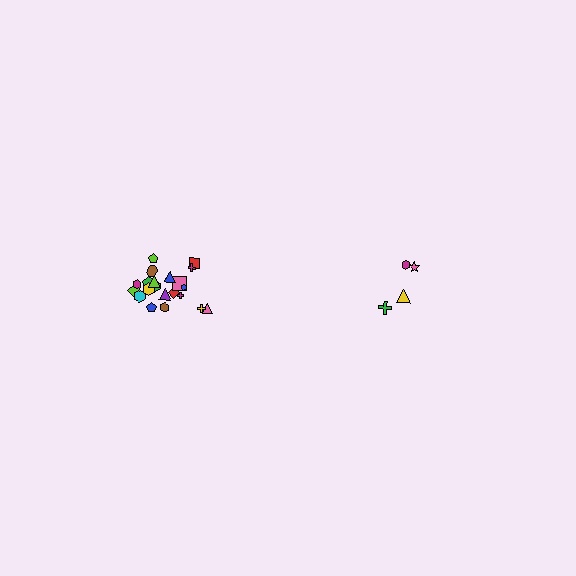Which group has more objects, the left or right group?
The left group.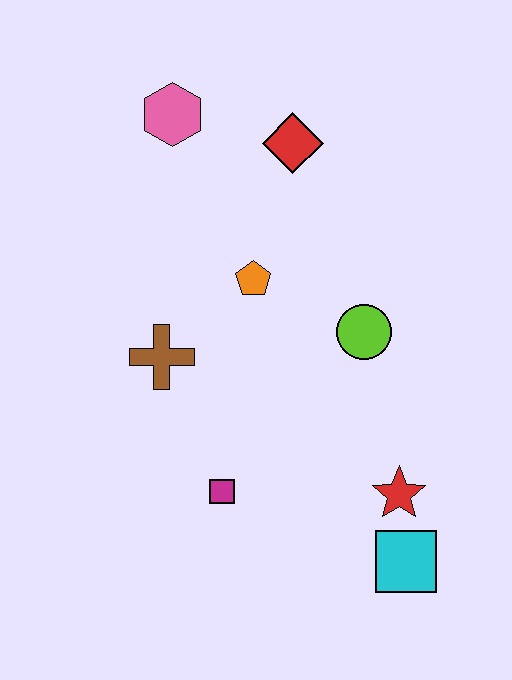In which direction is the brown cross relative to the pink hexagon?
The brown cross is below the pink hexagon.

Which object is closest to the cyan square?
The red star is closest to the cyan square.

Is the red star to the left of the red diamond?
No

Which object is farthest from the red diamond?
The cyan square is farthest from the red diamond.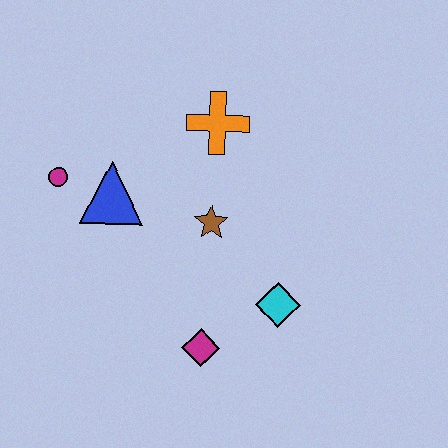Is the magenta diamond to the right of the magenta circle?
Yes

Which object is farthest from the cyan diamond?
The magenta circle is farthest from the cyan diamond.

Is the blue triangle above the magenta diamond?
Yes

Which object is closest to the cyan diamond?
The magenta diamond is closest to the cyan diamond.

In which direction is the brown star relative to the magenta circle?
The brown star is to the right of the magenta circle.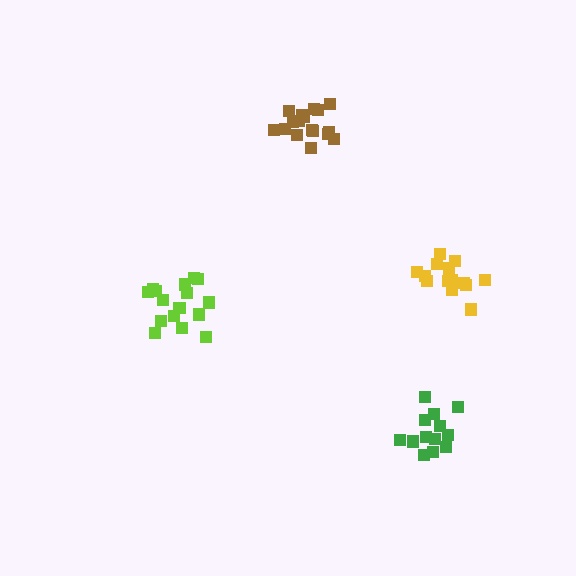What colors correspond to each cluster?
The clusters are colored: brown, lime, yellow, green.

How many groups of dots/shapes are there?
There are 4 groups.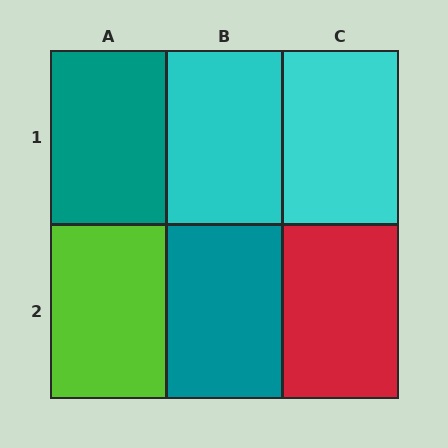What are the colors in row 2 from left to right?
Lime, teal, red.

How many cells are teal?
2 cells are teal.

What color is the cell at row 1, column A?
Teal.